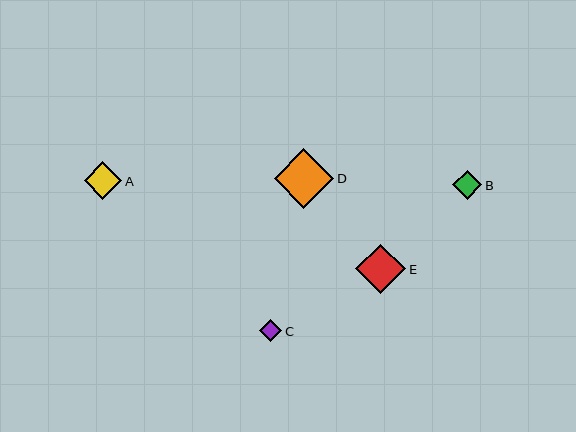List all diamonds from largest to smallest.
From largest to smallest: D, E, A, B, C.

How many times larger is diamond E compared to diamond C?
Diamond E is approximately 2.2 times the size of diamond C.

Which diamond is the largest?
Diamond D is the largest with a size of approximately 60 pixels.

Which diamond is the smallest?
Diamond C is the smallest with a size of approximately 22 pixels.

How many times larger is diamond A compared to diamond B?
Diamond A is approximately 1.3 times the size of diamond B.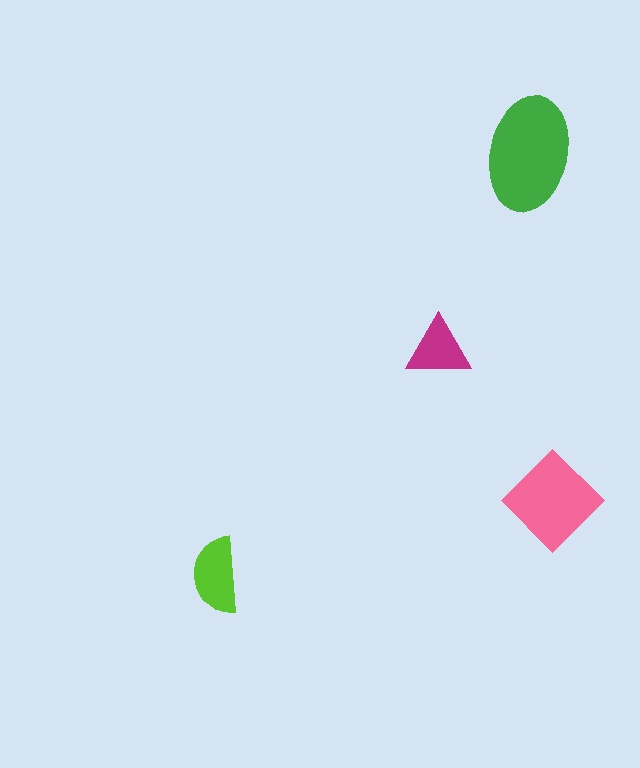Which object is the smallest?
The magenta triangle.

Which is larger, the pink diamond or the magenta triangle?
The pink diamond.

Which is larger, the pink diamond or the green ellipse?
The green ellipse.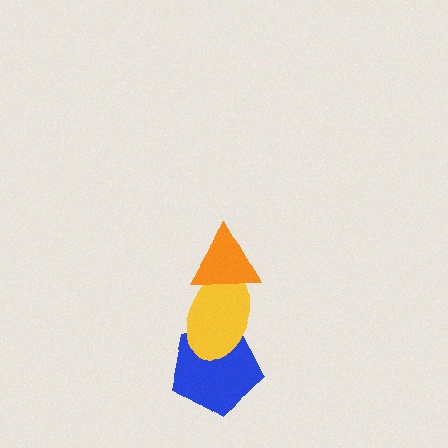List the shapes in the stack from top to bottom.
From top to bottom: the orange triangle, the yellow ellipse, the blue pentagon.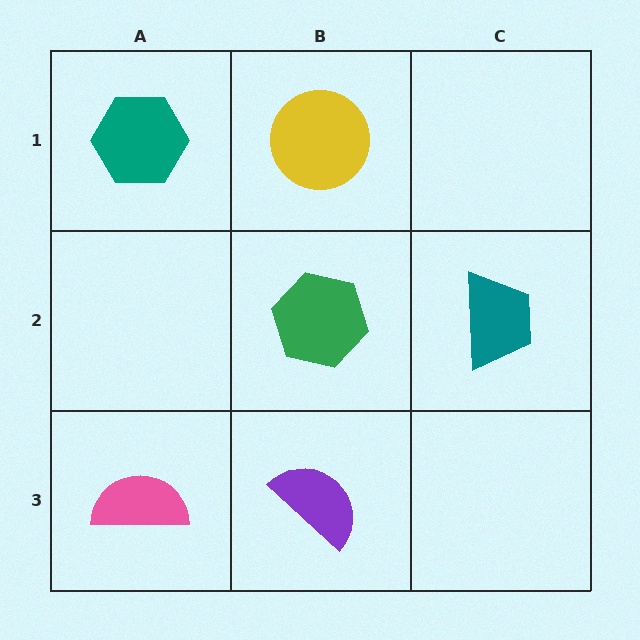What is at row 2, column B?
A green hexagon.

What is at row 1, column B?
A yellow circle.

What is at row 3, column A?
A pink semicircle.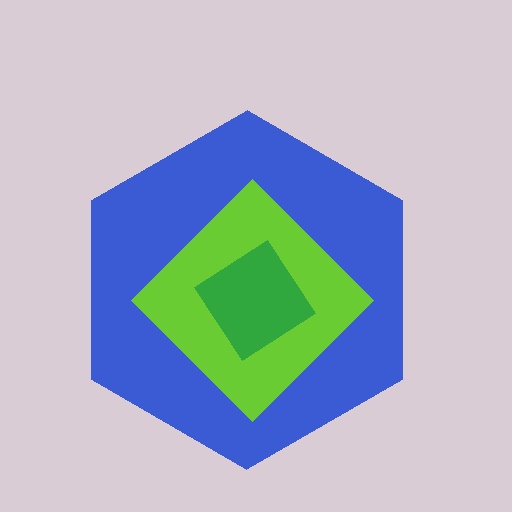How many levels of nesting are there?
3.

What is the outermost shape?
The blue hexagon.